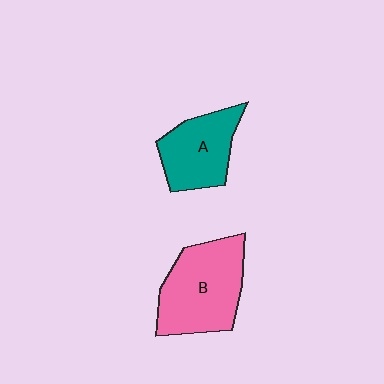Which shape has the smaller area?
Shape A (teal).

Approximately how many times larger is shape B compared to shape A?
Approximately 1.4 times.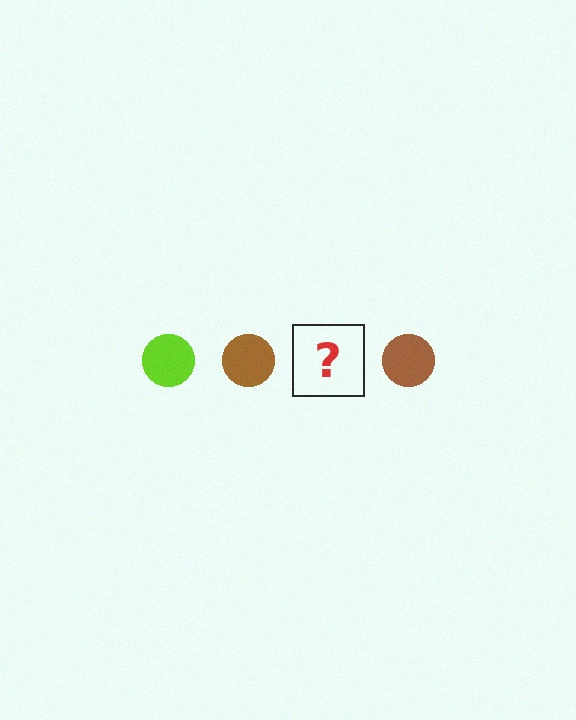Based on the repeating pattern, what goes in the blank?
The blank should be a lime circle.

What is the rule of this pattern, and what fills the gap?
The rule is that the pattern cycles through lime, brown circles. The gap should be filled with a lime circle.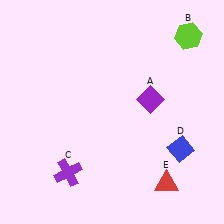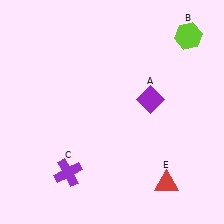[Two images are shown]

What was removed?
The blue diamond (D) was removed in Image 2.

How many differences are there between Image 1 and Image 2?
There is 1 difference between the two images.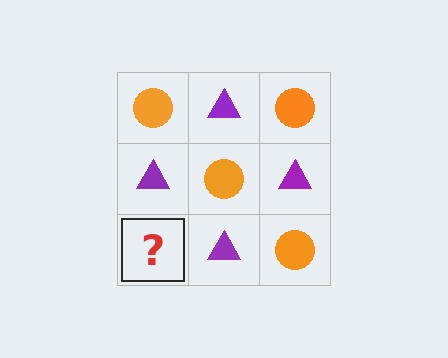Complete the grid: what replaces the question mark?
The question mark should be replaced with an orange circle.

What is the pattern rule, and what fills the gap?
The rule is that it alternates orange circle and purple triangle in a checkerboard pattern. The gap should be filled with an orange circle.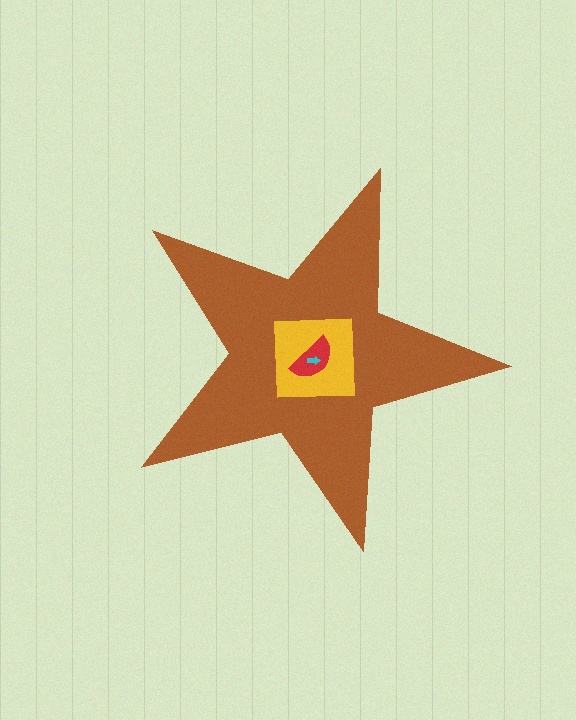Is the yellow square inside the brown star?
Yes.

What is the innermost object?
The cyan arrow.